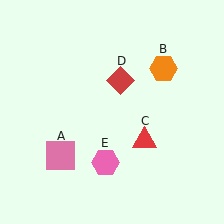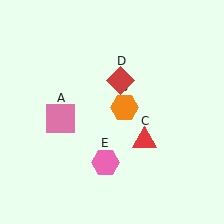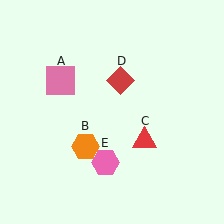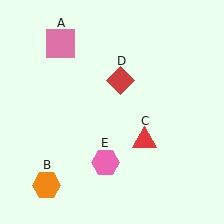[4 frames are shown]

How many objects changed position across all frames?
2 objects changed position: pink square (object A), orange hexagon (object B).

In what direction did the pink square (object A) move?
The pink square (object A) moved up.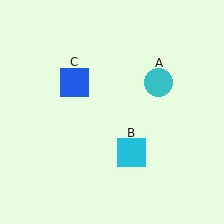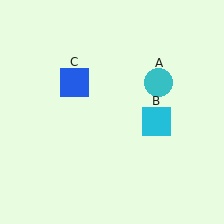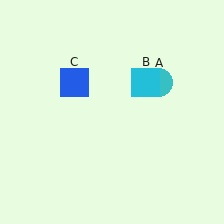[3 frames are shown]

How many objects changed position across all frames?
1 object changed position: cyan square (object B).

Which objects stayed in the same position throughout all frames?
Cyan circle (object A) and blue square (object C) remained stationary.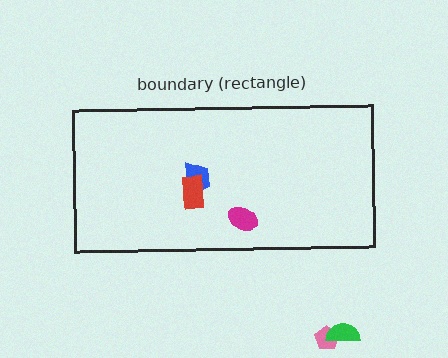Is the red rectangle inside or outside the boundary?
Inside.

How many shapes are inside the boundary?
3 inside, 2 outside.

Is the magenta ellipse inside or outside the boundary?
Inside.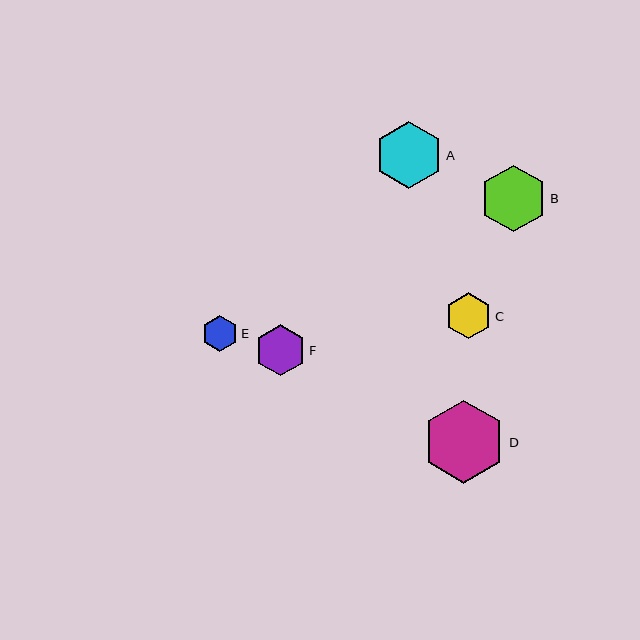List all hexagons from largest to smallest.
From largest to smallest: D, A, B, F, C, E.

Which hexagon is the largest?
Hexagon D is the largest with a size of approximately 83 pixels.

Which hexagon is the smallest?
Hexagon E is the smallest with a size of approximately 36 pixels.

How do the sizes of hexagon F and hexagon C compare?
Hexagon F and hexagon C are approximately the same size.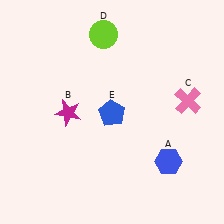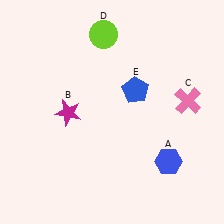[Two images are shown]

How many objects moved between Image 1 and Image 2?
1 object moved between the two images.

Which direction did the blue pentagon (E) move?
The blue pentagon (E) moved right.